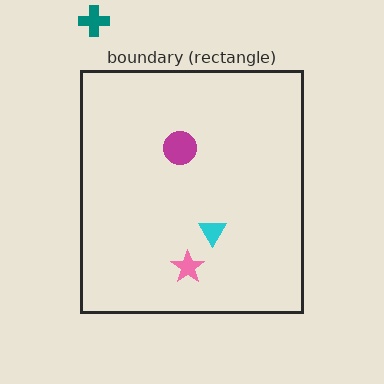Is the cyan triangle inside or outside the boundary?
Inside.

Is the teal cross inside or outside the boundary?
Outside.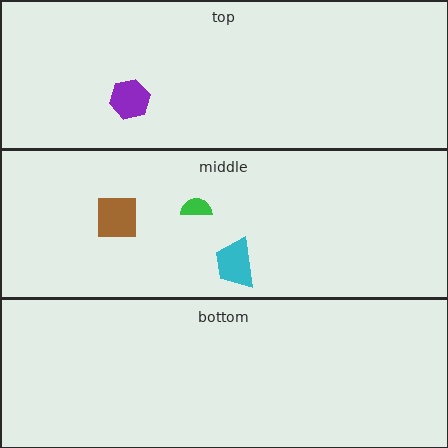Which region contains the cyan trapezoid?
The middle region.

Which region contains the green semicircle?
The middle region.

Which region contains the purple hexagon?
The top region.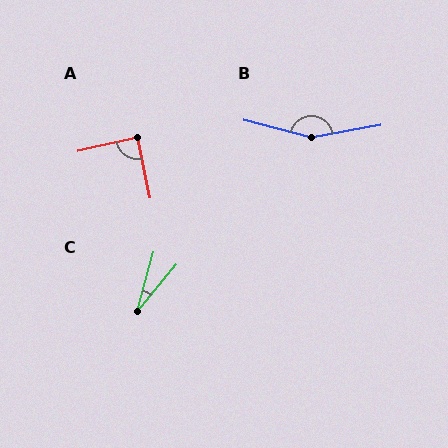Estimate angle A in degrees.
Approximately 89 degrees.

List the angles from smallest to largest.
C (24°), A (89°), B (156°).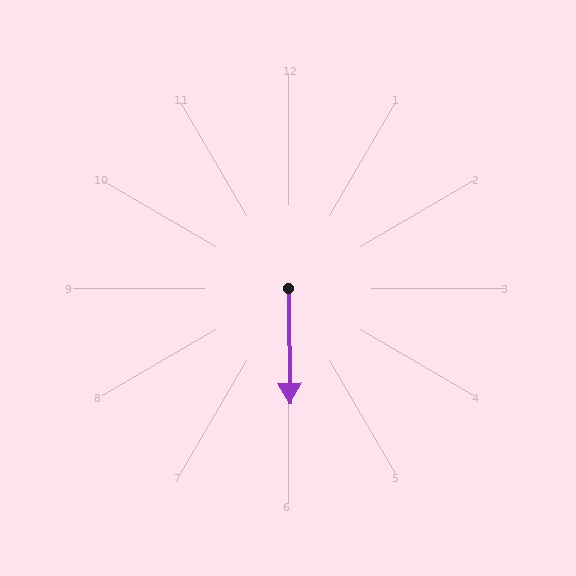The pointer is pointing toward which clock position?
Roughly 6 o'clock.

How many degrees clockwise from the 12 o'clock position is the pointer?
Approximately 179 degrees.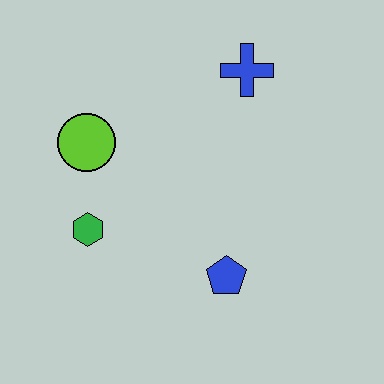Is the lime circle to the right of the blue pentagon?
No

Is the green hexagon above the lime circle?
No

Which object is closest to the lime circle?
The green hexagon is closest to the lime circle.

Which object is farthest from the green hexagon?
The blue cross is farthest from the green hexagon.